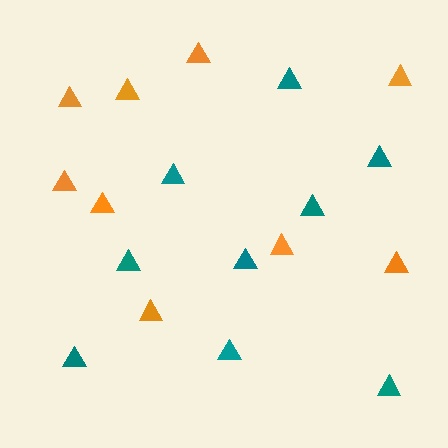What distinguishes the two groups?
There are 2 groups: one group of orange triangles (9) and one group of teal triangles (9).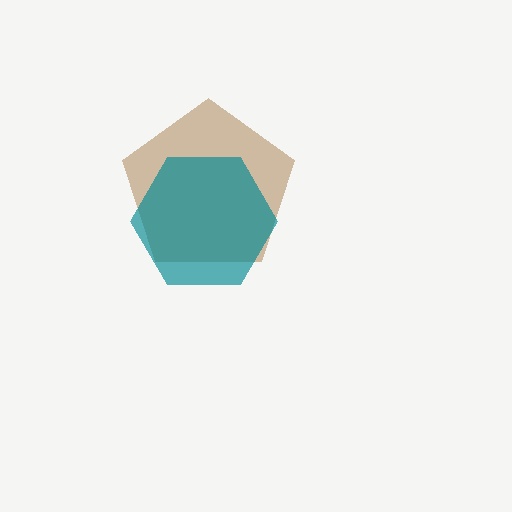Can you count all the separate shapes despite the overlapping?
Yes, there are 2 separate shapes.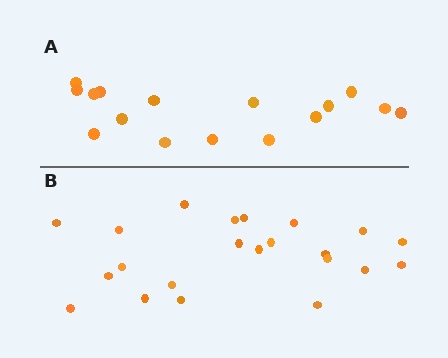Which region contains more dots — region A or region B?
Region B (the bottom region) has more dots.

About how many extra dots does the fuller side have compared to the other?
Region B has about 6 more dots than region A.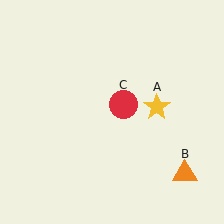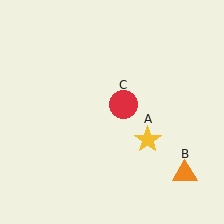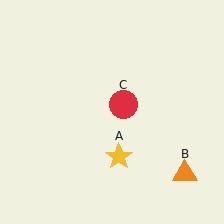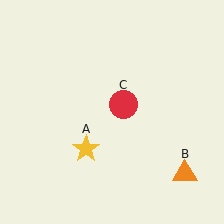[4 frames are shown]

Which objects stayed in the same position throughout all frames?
Orange triangle (object B) and red circle (object C) remained stationary.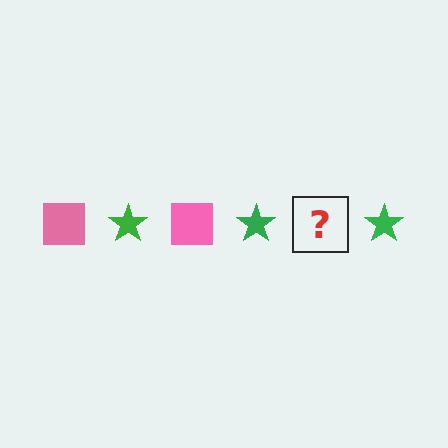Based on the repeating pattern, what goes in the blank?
The blank should be a pink square.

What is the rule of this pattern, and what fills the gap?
The rule is that the pattern alternates between pink square and green star. The gap should be filled with a pink square.